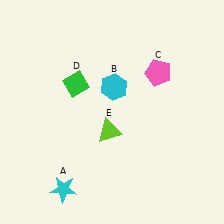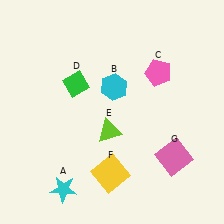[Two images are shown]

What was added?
A yellow square (F), a pink square (G) were added in Image 2.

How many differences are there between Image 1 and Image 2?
There are 2 differences between the two images.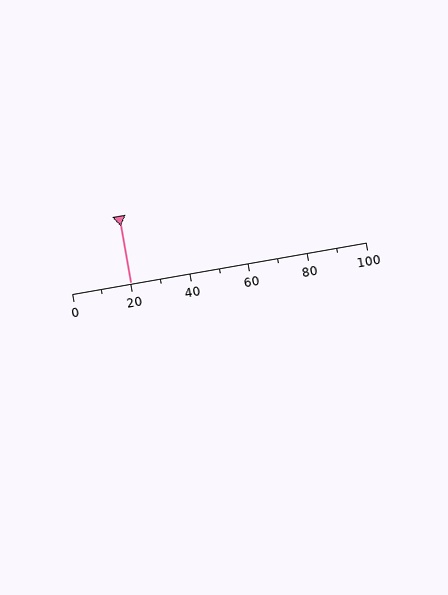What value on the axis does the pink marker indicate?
The marker indicates approximately 20.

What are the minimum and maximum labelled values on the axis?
The axis runs from 0 to 100.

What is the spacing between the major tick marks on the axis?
The major ticks are spaced 20 apart.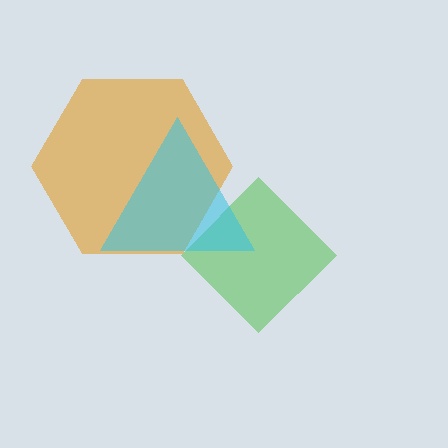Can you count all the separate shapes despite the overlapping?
Yes, there are 3 separate shapes.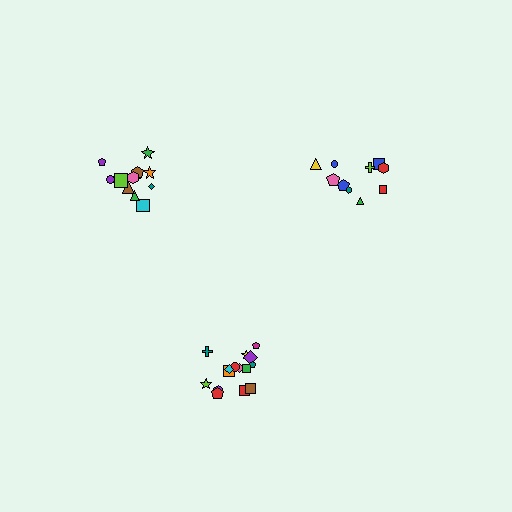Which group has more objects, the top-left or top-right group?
The top-left group.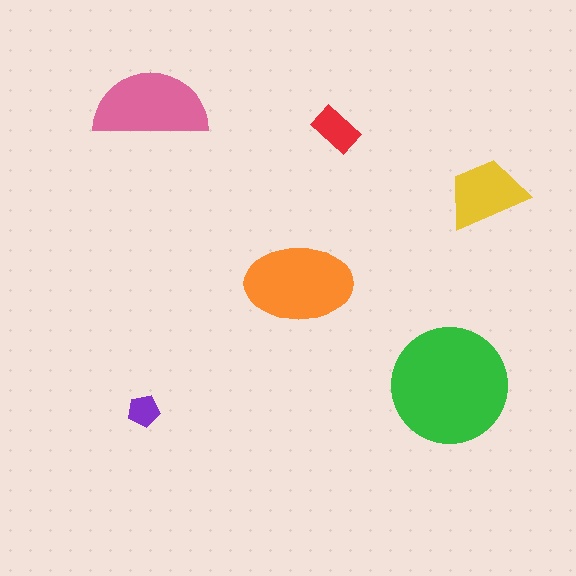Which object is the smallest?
The purple pentagon.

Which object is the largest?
The green circle.